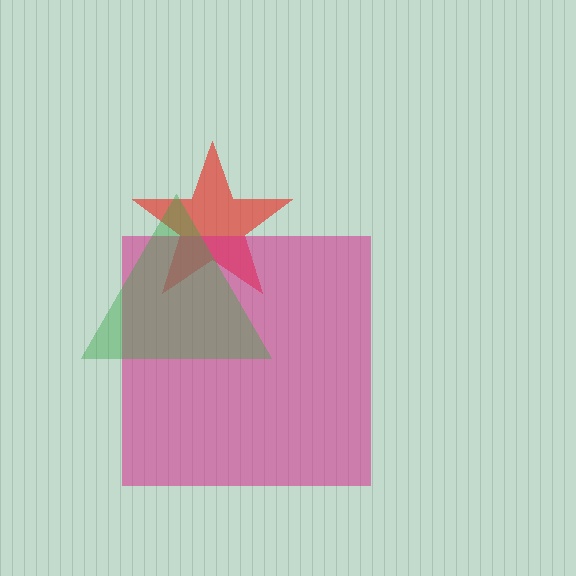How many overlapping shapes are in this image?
There are 3 overlapping shapes in the image.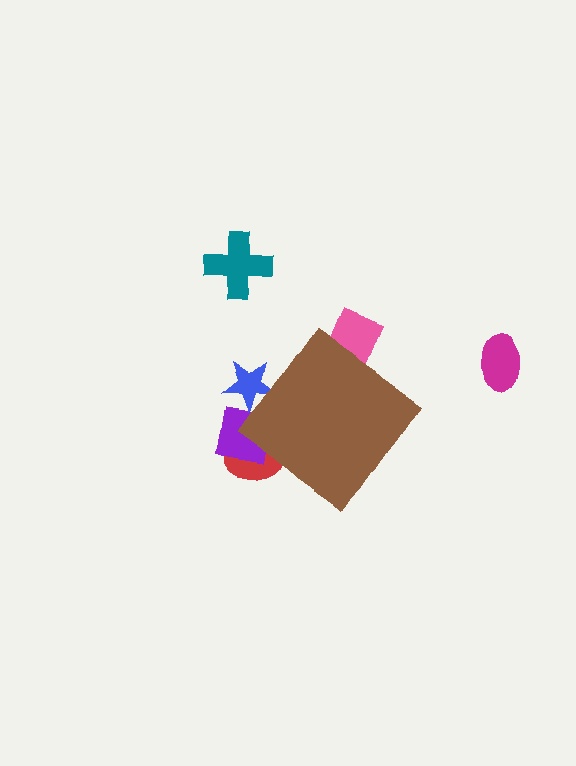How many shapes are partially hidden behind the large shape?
4 shapes are partially hidden.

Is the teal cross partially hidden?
No, the teal cross is fully visible.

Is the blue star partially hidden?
Yes, the blue star is partially hidden behind the brown diamond.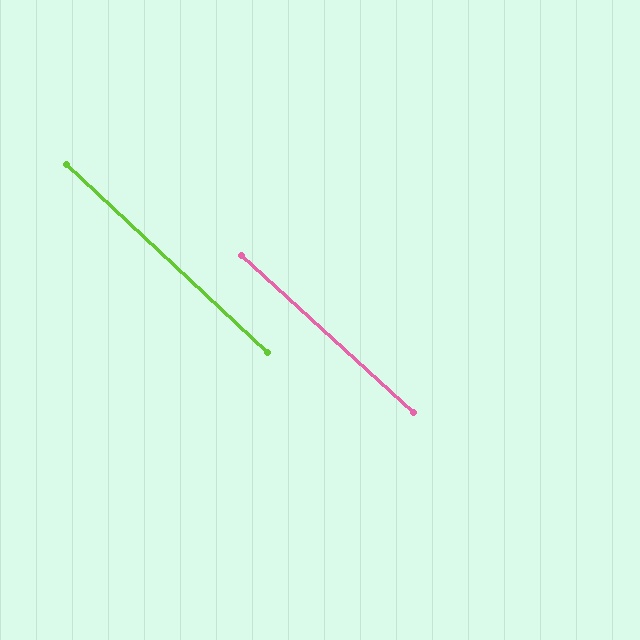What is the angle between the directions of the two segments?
Approximately 0 degrees.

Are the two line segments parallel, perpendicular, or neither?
Parallel — their directions differ by only 0.3°.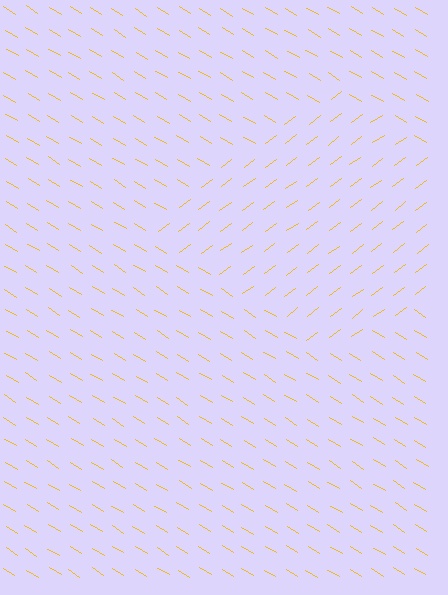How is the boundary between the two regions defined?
The boundary is defined purely by a change in line orientation (approximately 67 degrees difference). All lines are the same color and thickness.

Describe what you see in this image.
The image is filled with small yellow line segments. A diamond region in the image has lines oriented differently from the surrounding lines, creating a visible texture boundary.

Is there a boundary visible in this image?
Yes, there is a texture boundary formed by a change in line orientation.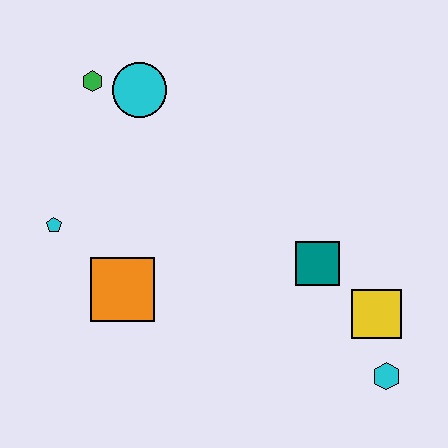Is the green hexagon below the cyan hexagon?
No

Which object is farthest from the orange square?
The cyan hexagon is farthest from the orange square.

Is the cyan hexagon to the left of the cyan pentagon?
No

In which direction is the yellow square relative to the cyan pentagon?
The yellow square is to the right of the cyan pentagon.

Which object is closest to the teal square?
The yellow square is closest to the teal square.